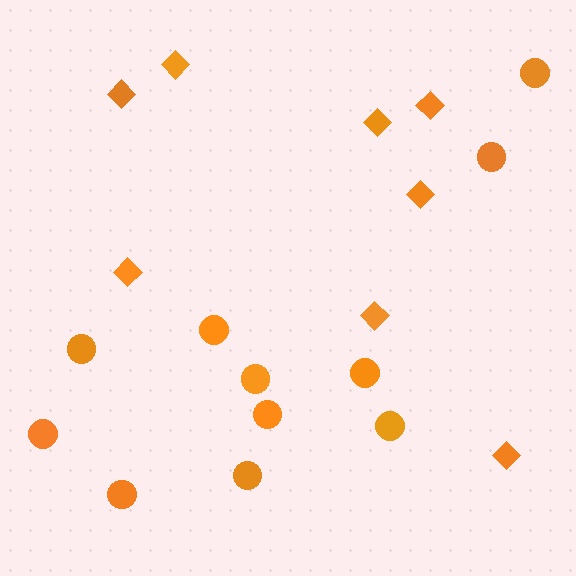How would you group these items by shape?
There are 2 groups: one group of diamonds (8) and one group of circles (11).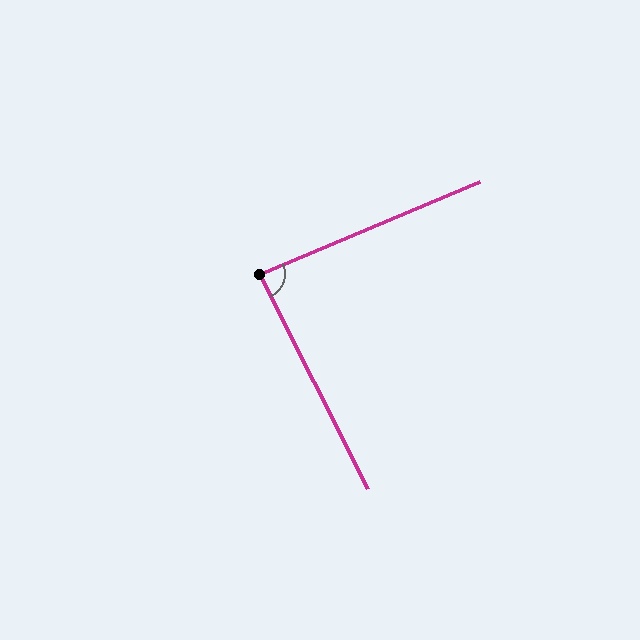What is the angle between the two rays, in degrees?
Approximately 86 degrees.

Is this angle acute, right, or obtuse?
It is approximately a right angle.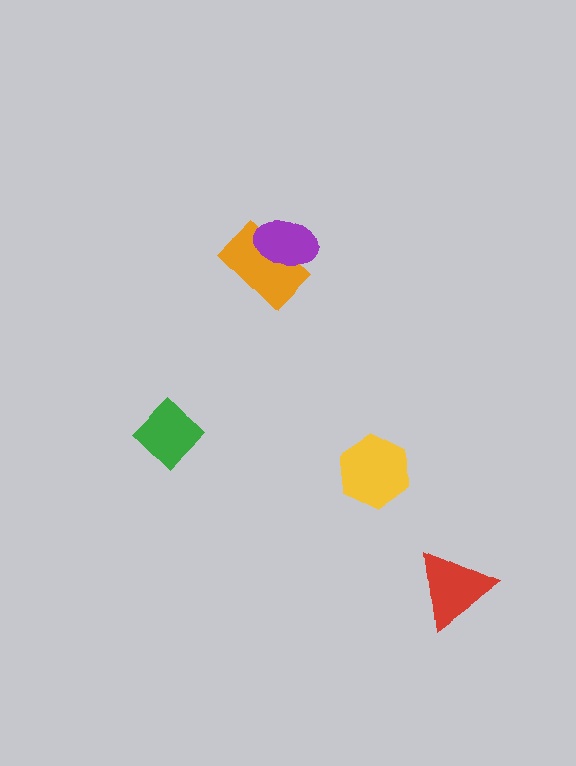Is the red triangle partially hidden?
No, no other shape covers it.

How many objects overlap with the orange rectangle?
1 object overlaps with the orange rectangle.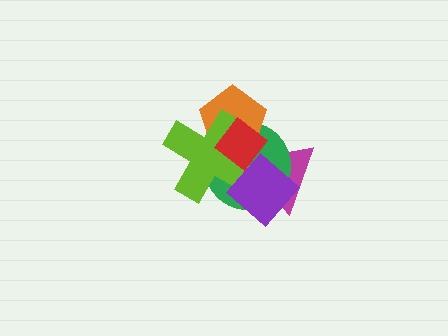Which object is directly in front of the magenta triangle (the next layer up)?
The green circle is directly in front of the magenta triangle.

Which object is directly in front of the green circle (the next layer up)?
The orange pentagon is directly in front of the green circle.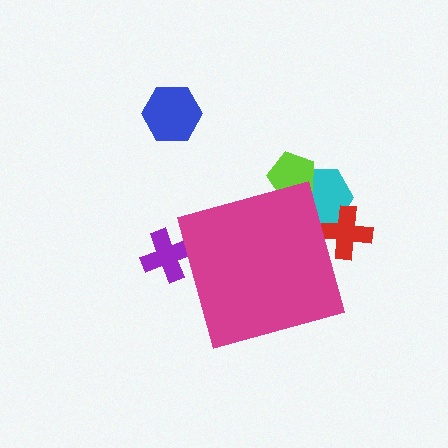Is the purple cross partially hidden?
Yes, the purple cross is partially hidden behind the magenta diamond.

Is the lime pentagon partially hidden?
Yes, the lime pentagon is partially hidden behind the magenta diamond.